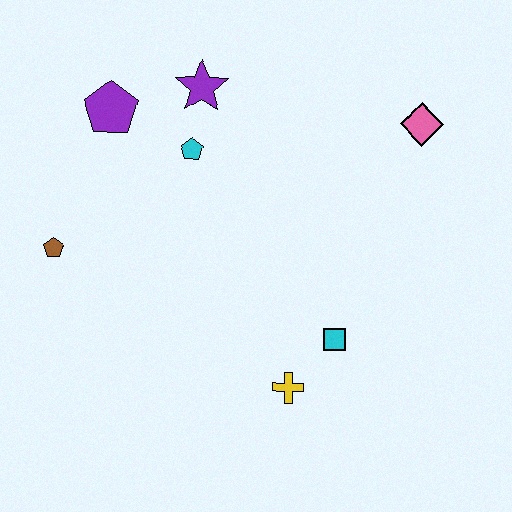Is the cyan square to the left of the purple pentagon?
No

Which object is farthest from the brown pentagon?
The pink diamond is farthest from the brown pentagon.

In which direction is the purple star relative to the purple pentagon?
The purple star is to the right of the purple pentagon.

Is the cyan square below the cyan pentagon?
Yes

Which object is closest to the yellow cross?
The cyan square is closest to the yellow cross.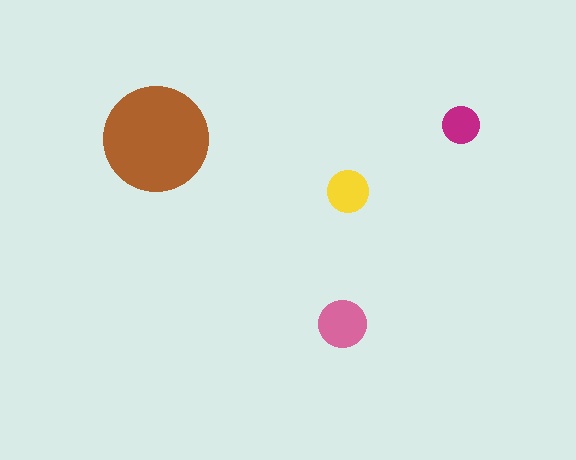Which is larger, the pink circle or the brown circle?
The brown one.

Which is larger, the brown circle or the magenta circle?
The brown one.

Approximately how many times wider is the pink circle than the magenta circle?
About 1.5 times wider.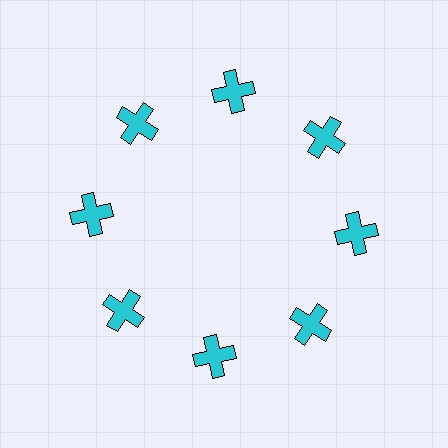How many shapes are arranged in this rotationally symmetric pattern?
There are 8 shapes, arranged in 8 groups of 1.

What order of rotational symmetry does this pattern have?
This pattern has 8-fold rotational symmetry.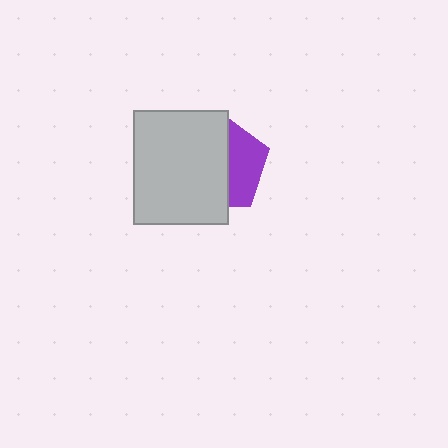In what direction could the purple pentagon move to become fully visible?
The purple pentagon could move right. That would shift it out from behind the light gray rectangle entirely.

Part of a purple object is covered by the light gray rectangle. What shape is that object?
It is a pentagon.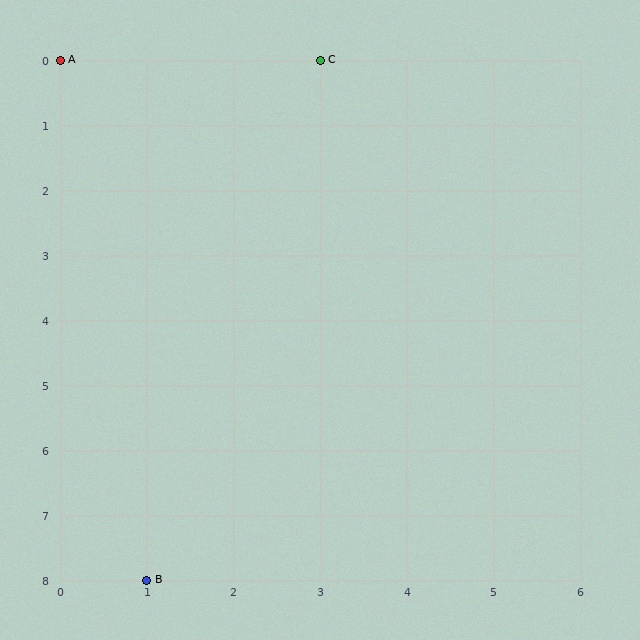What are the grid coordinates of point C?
Point C is at grid coordinates (3, 0).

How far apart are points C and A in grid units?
Points C and A are 3 columns apart.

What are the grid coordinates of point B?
Point B is at grid coordinates (1, 8).